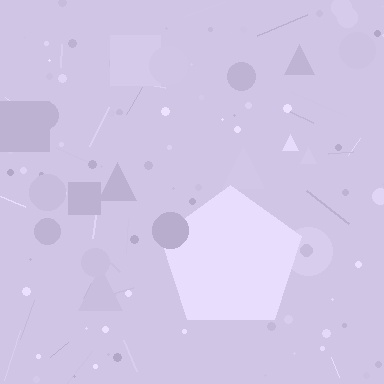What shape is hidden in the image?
A pentagon is hidden in the image.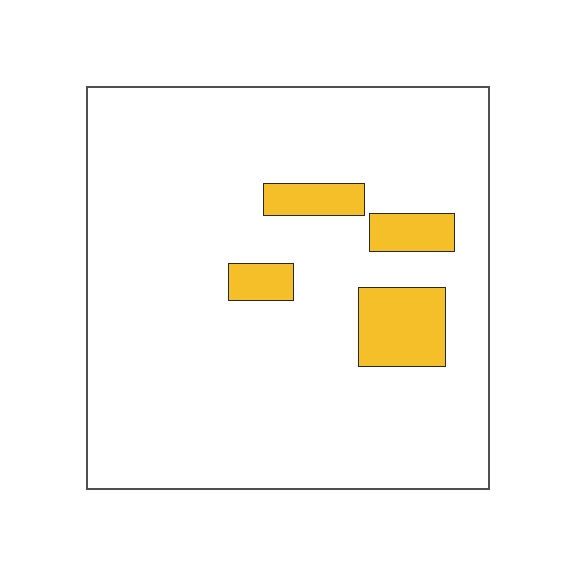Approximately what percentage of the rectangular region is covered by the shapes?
Approximately 10%.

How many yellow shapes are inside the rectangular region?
4.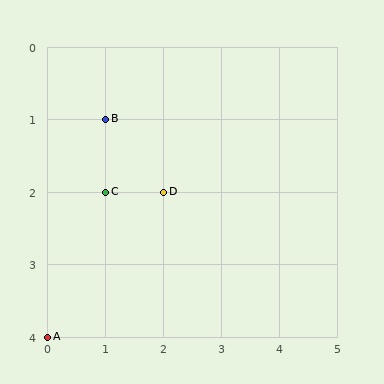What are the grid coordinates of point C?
Point C is at grid coordinates (1, 2).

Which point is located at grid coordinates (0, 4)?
Point A is at (0, 4).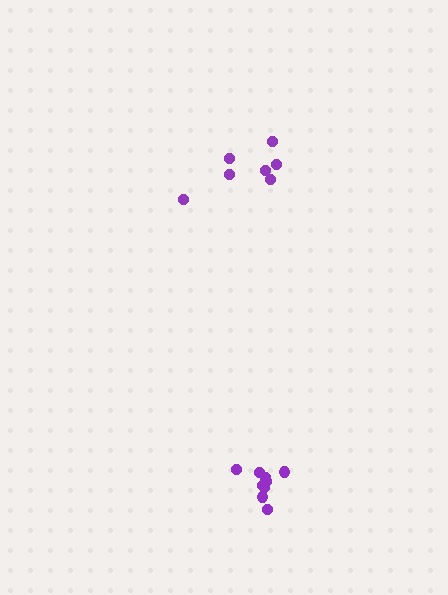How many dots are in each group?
Group 1: 9 dots, Group 2: 7 dots (16 total).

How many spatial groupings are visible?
There are 2 spatial groupings.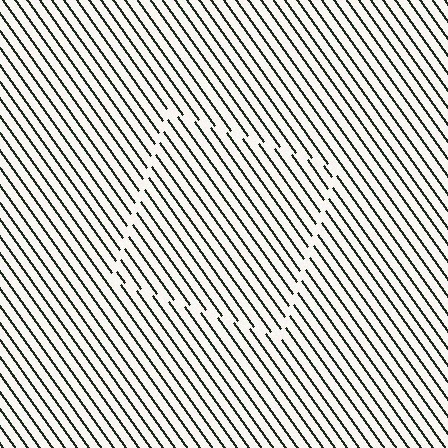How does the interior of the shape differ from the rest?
The interior of the shape contains the same grating, shifted by half a period — the contour is defined by the phase discontinuity where line-ends from the inner and outer gratings abut.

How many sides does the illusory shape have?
4 sides — the line-ends trace a square.